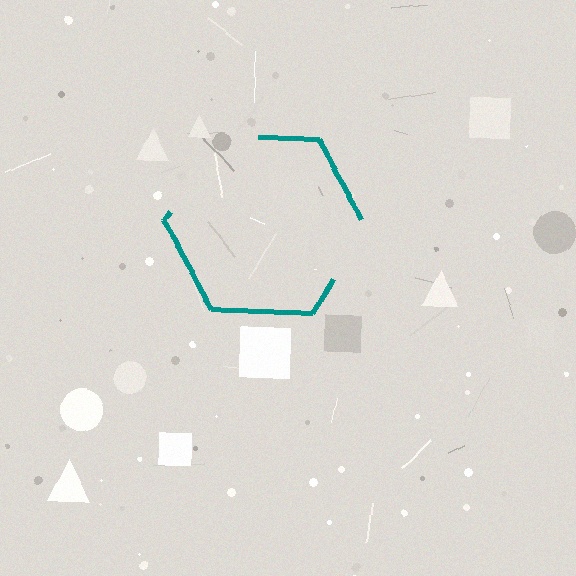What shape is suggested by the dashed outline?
The dashed outline suggests a hexagon.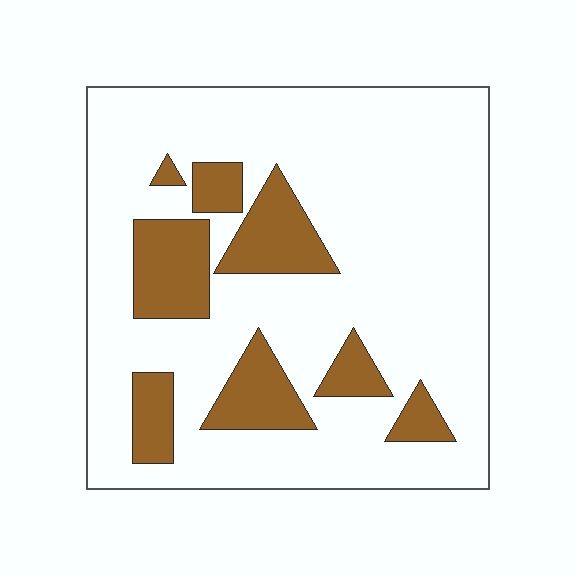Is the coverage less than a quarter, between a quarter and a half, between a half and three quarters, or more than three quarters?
Less than a quarter.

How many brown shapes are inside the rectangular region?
8.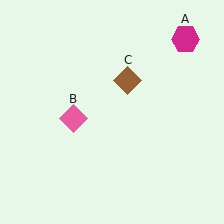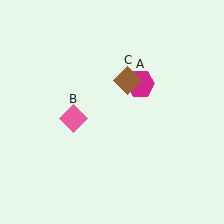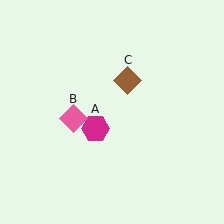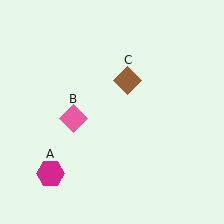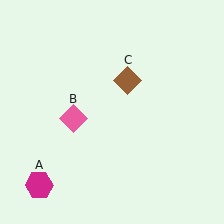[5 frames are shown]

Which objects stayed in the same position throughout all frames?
Pink diamond (object B) and brown diamond (object C) remained stationary.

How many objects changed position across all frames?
1 object changed position: magenta hexagon (object A).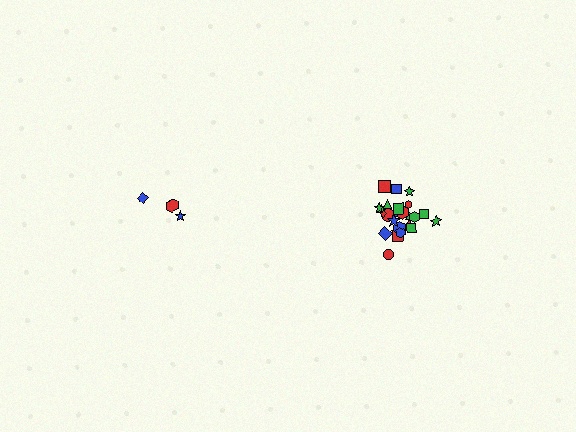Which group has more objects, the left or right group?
The right group.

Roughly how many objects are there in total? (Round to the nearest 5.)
Roughly 30 objects in total.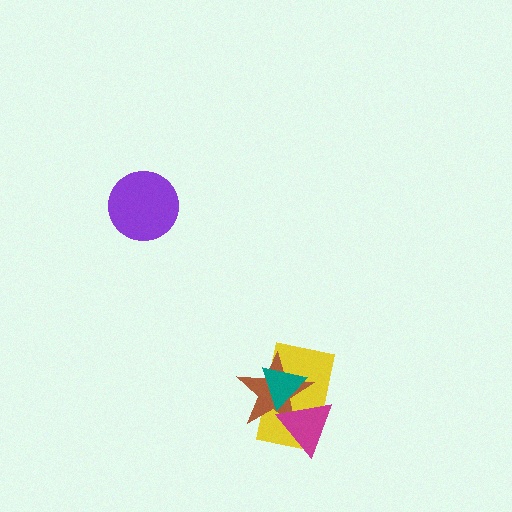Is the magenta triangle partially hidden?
No, no other shape covers it.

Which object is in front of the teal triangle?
The magenta triangle is in front of the teal triangle.